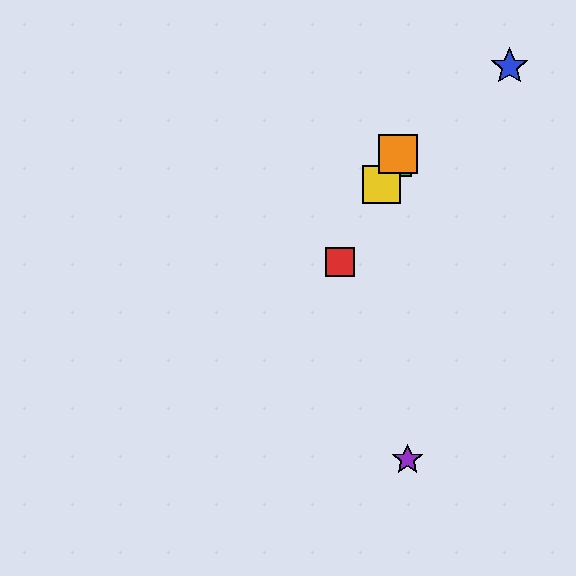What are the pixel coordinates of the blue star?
The blue star is at (510, 66).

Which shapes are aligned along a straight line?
The red square, the green square, the yellow square, the orange square are aligned along a straight line.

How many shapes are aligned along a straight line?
4 shapes (the red square, the green square, the yellow square, the orange square) are aligned along a straight line.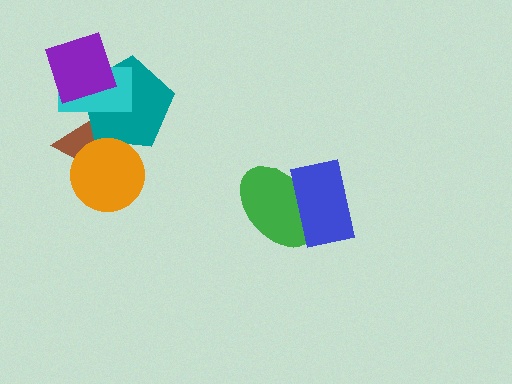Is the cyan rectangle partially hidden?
Yes, it is partially covered by another shape.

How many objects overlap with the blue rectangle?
1 object overlaps with the blue rectangle.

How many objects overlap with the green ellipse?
1 object overlaps with the green ellipse.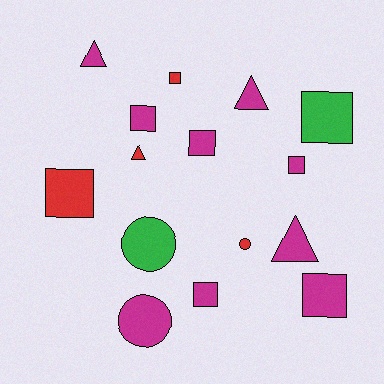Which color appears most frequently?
Magenta, with 9 objects.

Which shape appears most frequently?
Square, with 8 objects.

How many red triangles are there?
There is 1 red triangle.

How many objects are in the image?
There are 15 objects.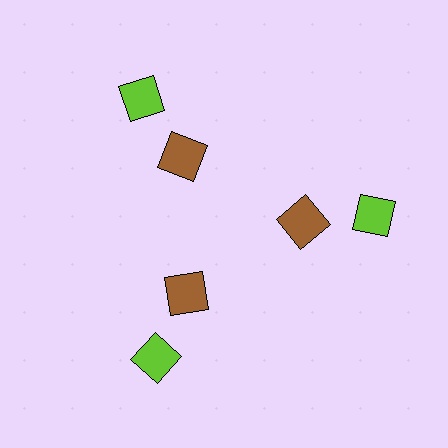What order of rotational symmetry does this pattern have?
This pattern has 3-fold rotational symmetry.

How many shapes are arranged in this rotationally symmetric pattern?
There are 6 shapes, arranged in 3 groups of 2.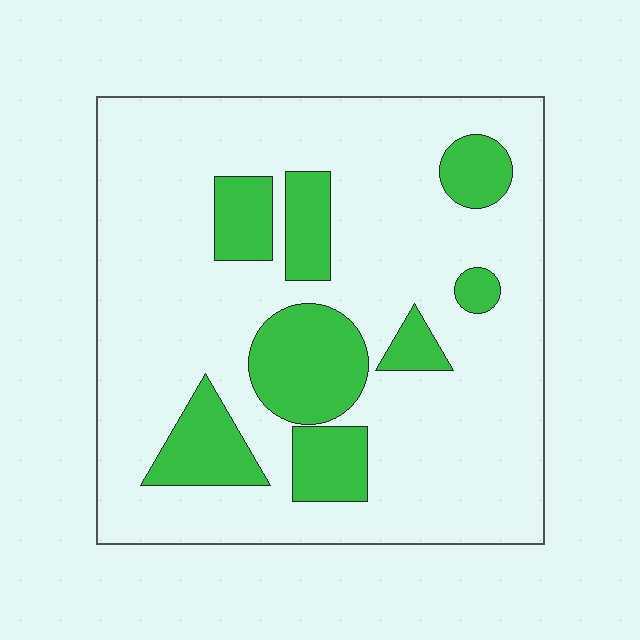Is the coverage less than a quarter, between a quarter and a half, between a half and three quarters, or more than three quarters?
Less than a quarter.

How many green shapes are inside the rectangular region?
8.